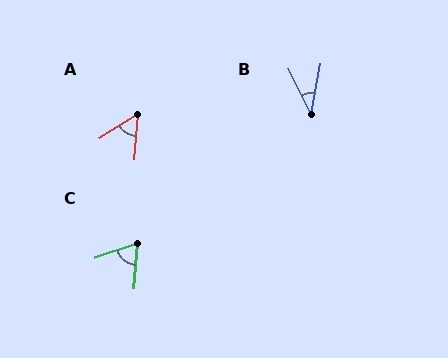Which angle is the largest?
C, at approximately 67 degrees.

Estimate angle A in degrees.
Approximately 53 degrees.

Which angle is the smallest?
B, at approximately 37 degrees.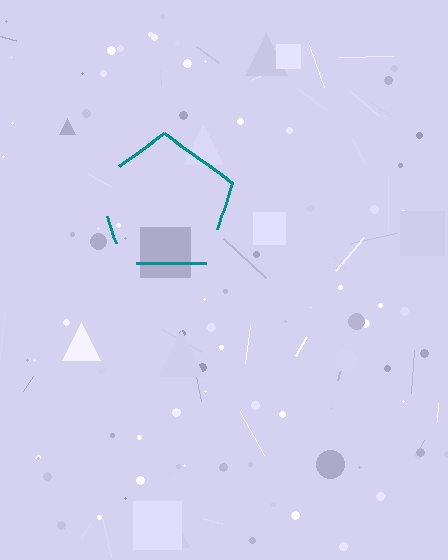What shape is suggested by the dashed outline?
The dashed outline suggests a pentagon.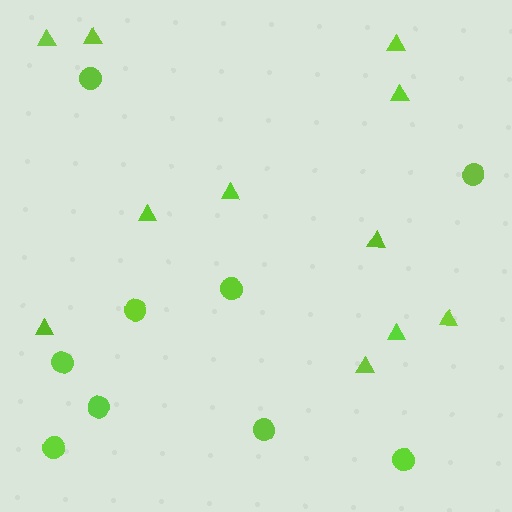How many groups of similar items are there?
There are 2 groups: one group of triangles (11) and one group of circles (9).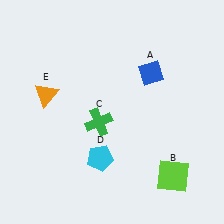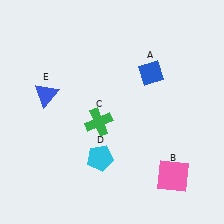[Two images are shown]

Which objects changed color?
B changed from lime to pink. E changed from orange to blue.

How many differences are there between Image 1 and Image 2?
There are 2 differences between the two images.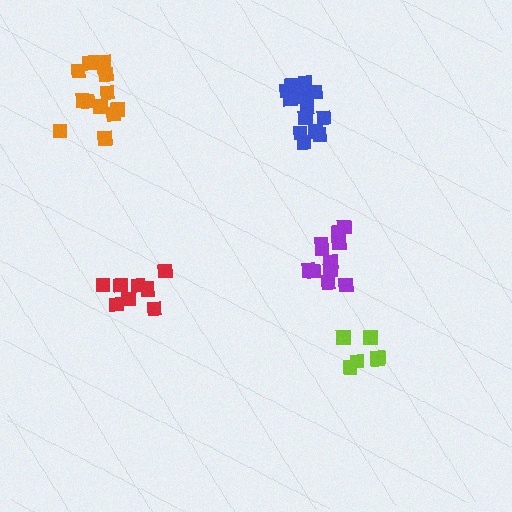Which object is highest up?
The orange cluster is topmost.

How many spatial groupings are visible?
There are 5 spatial groupings.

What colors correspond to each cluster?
The clusters are colored: purple, orange, red, lime, blue.